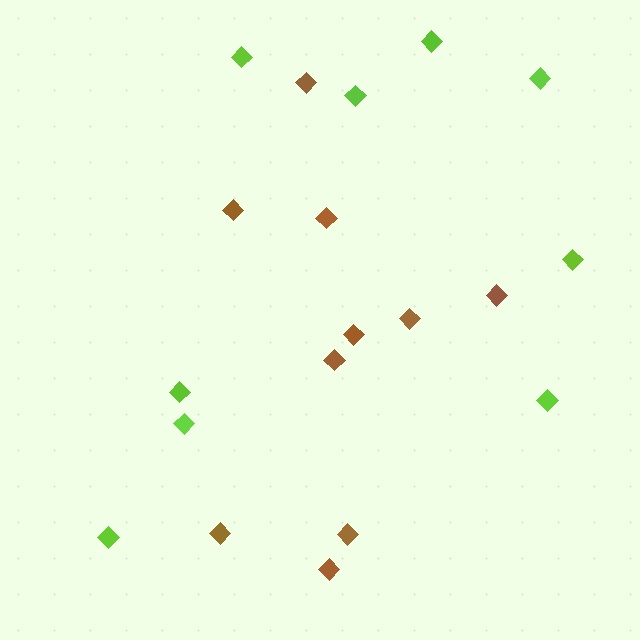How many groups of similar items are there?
There are 2 groups: one group of lime diamonds (9) and one group of brown diamonds (10).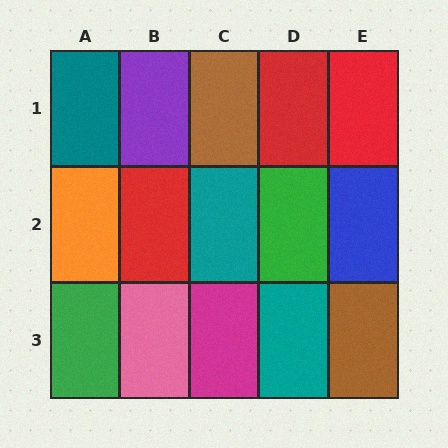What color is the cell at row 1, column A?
Teal.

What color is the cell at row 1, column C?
Brown.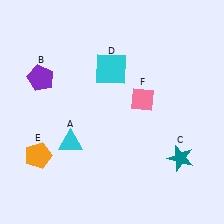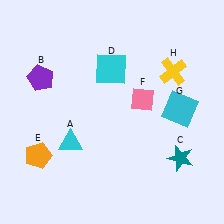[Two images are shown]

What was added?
A cyan square (G), a yellow cross (H) were added in Image 2.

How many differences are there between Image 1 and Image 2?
There are 2 differences between the two images.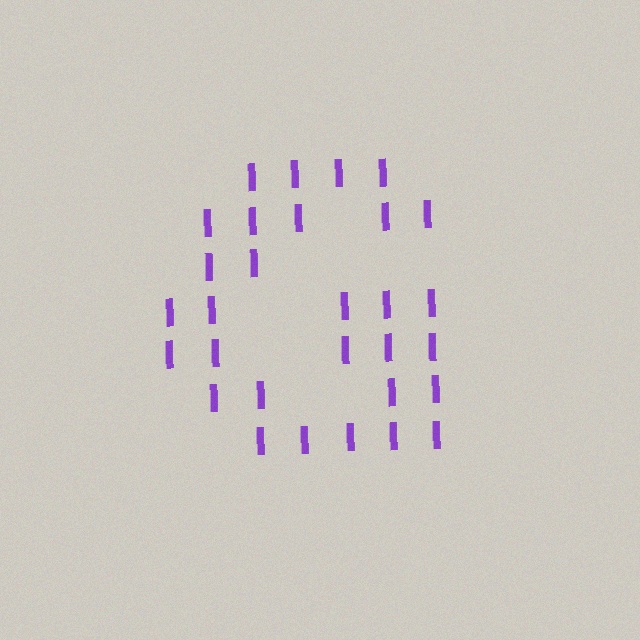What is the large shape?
The large shape is the letter G.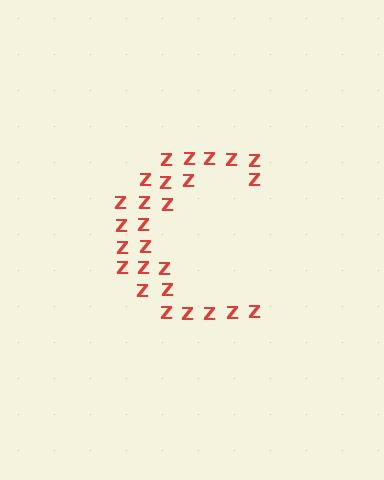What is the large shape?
The large shape is the letter C.